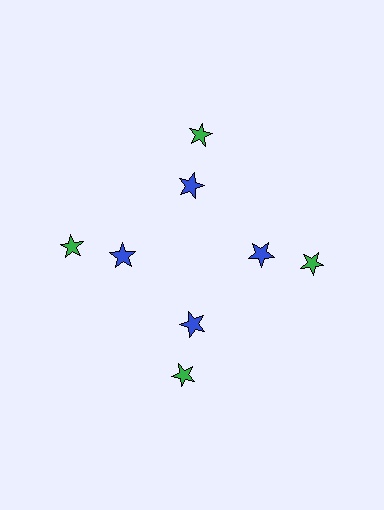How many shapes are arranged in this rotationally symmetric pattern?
There are 8 shapes, arranged in 4 groups of 2.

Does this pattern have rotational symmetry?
Yes, this pattern has 4-fold rotational symmetry. It looks the same after rotating 90 degrees around the center.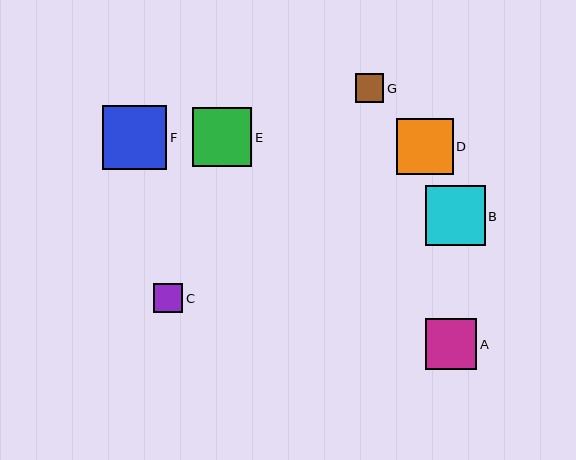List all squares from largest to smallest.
From largest to smallest: F, B, E, D, A, C, G.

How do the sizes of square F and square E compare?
Square F and square E are approximately the same size.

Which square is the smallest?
Square G is the smallest with a size of approximately 28 pixels.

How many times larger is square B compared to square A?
Square B is approximately 1.2 times the size of square A.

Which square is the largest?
Square F is the largest with a size of approximately 65 pixels.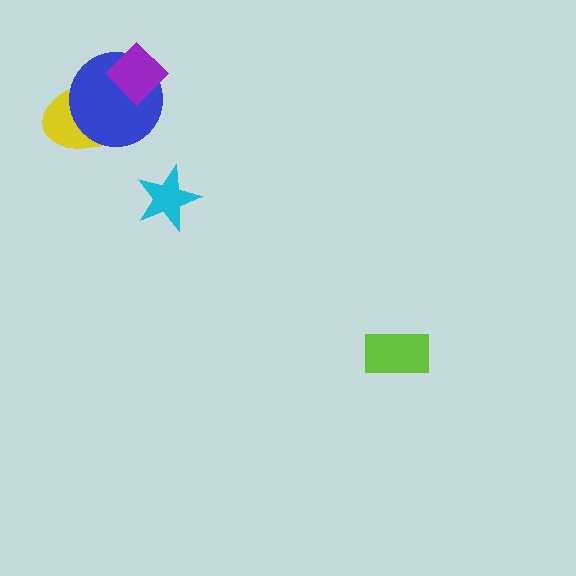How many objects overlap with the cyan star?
0 objects overlap with the cyan star.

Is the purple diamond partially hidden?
No, no other shape covers it.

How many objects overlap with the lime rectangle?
0 objects overlap with the lime rectangle.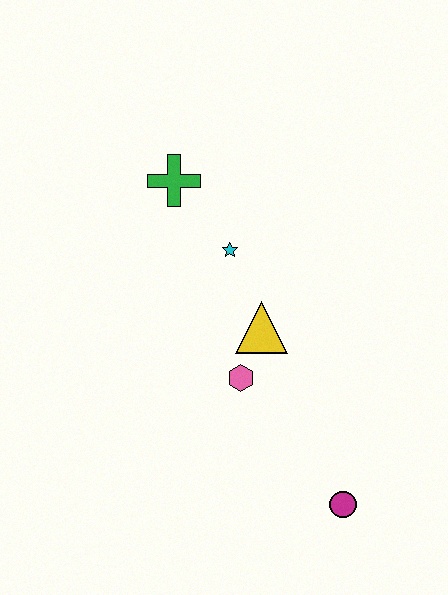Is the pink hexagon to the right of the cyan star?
Yes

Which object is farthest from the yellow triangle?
The magenta circle is farthest from the yellow triangle.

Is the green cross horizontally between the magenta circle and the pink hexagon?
No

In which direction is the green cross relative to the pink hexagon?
The green cross is above the pink hexagon.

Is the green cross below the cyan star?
No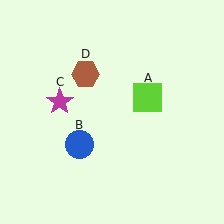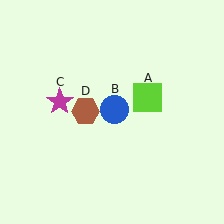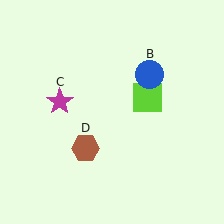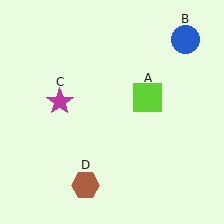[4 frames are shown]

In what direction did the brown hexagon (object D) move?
The brown hexagon (object D) moved down.